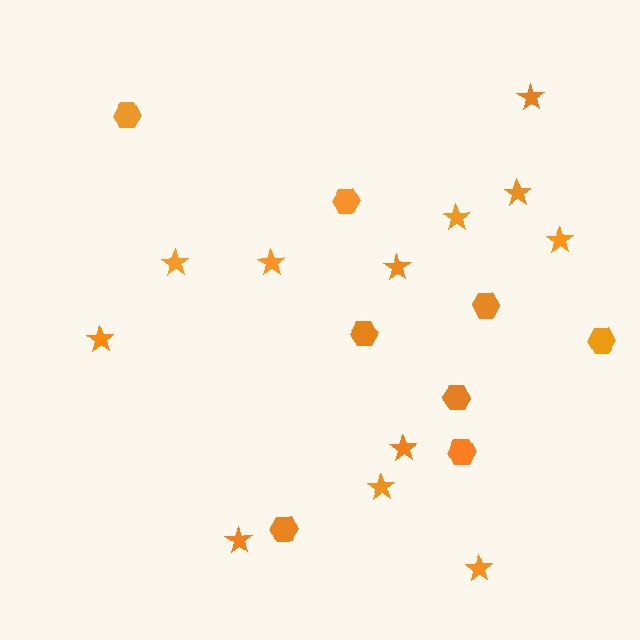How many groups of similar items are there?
There are 2 groups: one group of stars (12) and one group of hexagons (8).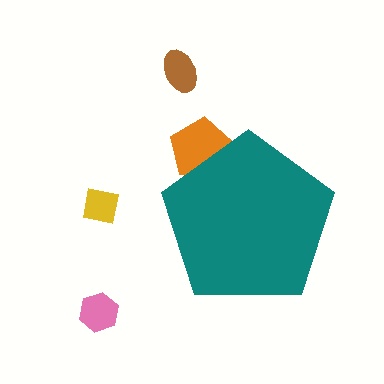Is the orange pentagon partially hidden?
Yes, the orange pentagon is partially hidden behind the teal pentagon.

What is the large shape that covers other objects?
A teal pentagon.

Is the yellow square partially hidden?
No, the yellow square is fully visible.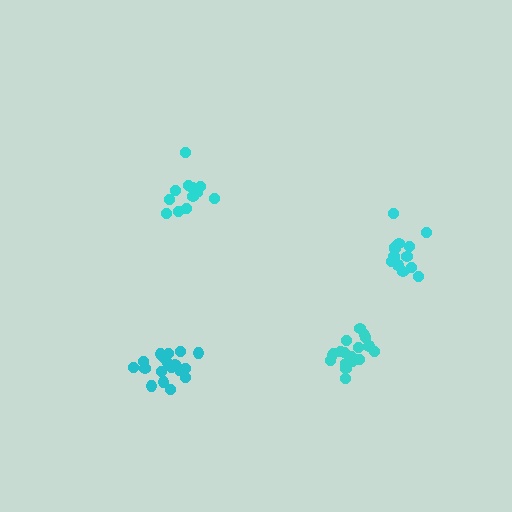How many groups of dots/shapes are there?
There are 4 groups.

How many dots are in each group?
Group 1: 18 dots, Group 2: 18 dots, Group 3: 13 dots, Group 4: 13 dots (62 total).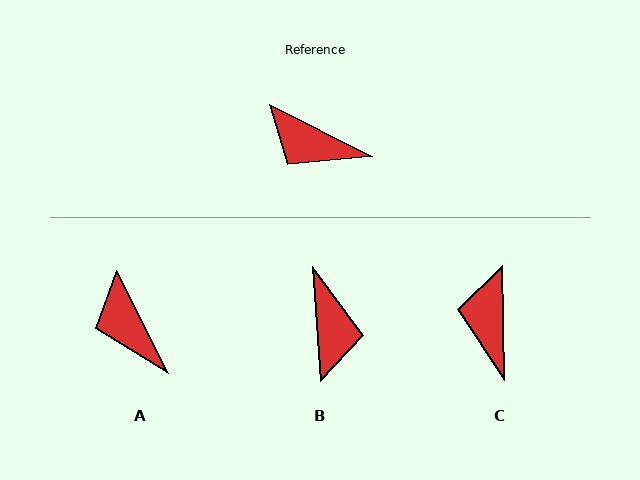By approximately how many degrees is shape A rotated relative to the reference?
Approximately 37 degrees clockwise.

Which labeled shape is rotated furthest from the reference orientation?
B, about 121 degrees away.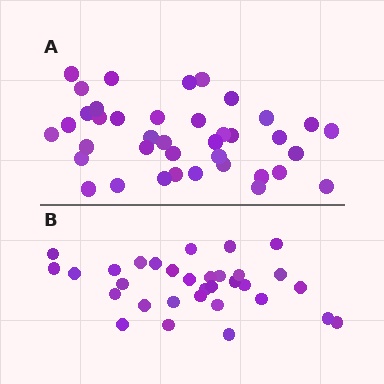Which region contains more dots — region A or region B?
Region A (the top region) has more dots.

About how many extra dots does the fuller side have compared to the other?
Region A has roughly 8 or so more dots than region B.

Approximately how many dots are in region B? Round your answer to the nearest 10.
About 30 dots. (The exact count is 32, which rounds to 30.)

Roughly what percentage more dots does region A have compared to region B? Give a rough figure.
About 20% more.